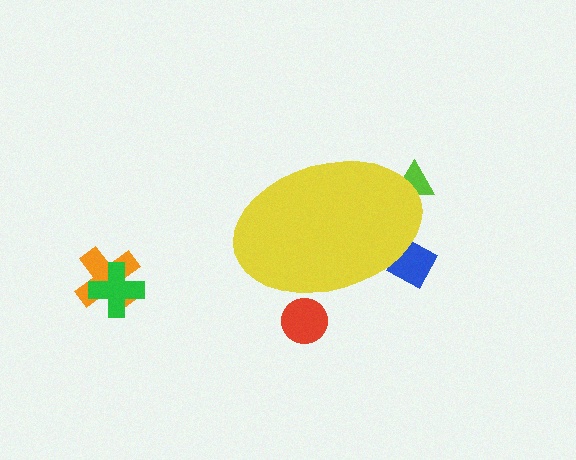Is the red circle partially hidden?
Yes, the red circle is partially hidden behind the yellow ellipse.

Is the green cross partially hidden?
No, the green cross is fully visible.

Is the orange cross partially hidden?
No, the orange cross is fully visible.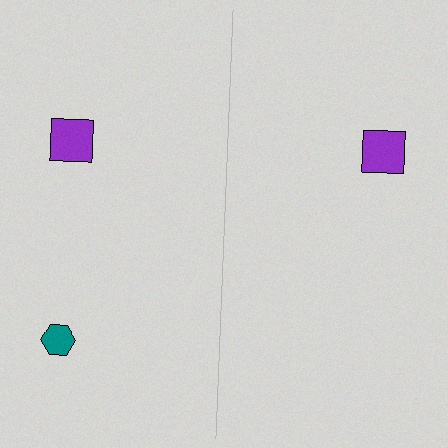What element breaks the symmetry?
A teal hexagon is missing from the right side.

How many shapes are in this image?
There are 3 shapes in this image.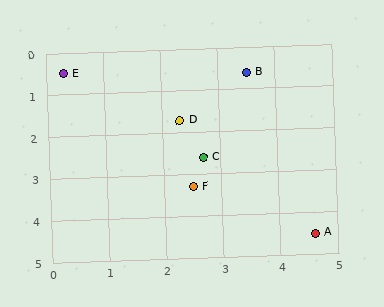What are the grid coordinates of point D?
Point D is at approximately (2.3, 1.7).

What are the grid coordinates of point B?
Point B is at approximately (3.5, 0.6).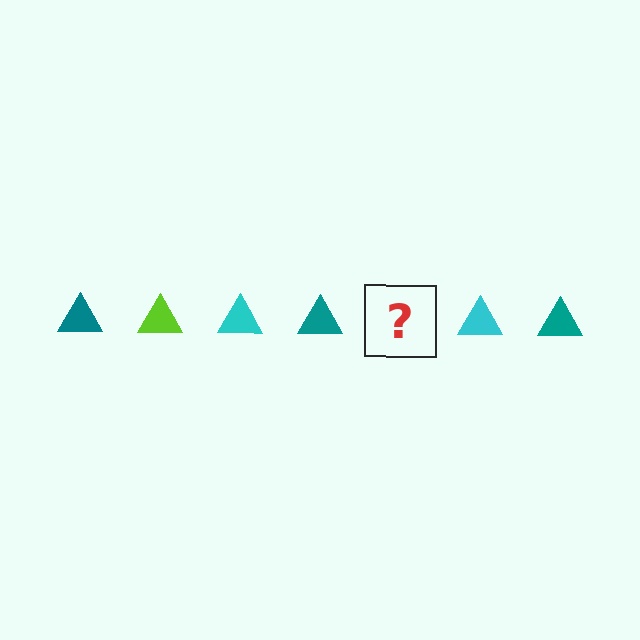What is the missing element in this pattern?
The missing element is a lime triangle.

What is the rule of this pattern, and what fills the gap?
The rule is that the pattern cycles through teal, lime, cyan triangles. The gap should be filled with a lime triangle.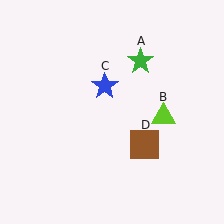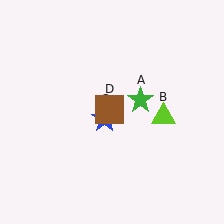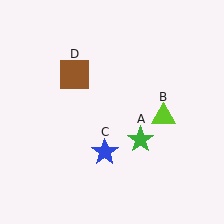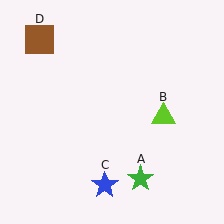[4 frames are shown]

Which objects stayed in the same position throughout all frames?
Lime triangle (object B) remained stationary.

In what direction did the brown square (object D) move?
The brown square (object D) moved up and to the left.